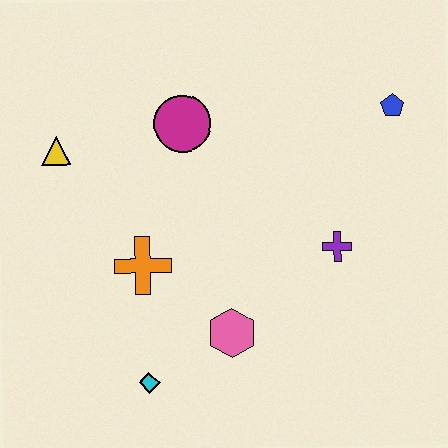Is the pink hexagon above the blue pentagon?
No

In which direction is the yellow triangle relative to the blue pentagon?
The yellow triangle is to the left of the blue pentagon.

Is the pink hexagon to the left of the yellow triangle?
No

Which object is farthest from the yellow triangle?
The blue pentagon is farthest from the yellow triangle.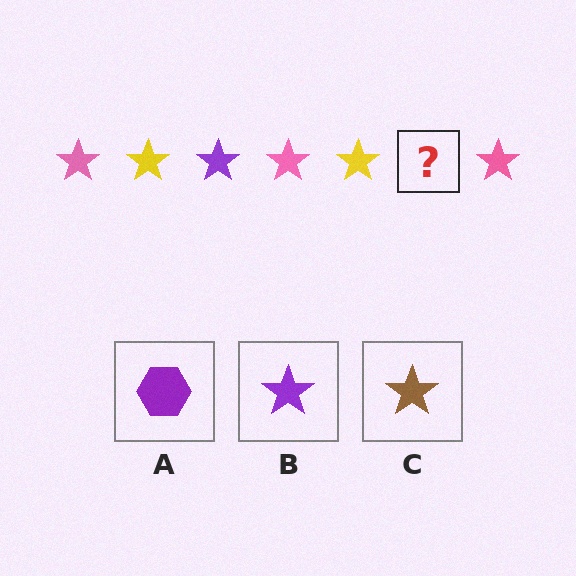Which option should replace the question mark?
Option B.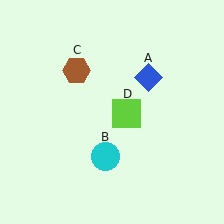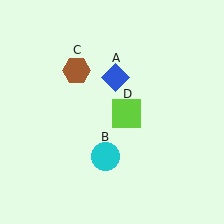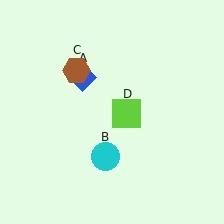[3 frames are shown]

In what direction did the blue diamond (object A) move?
The blue diamond (object A) moved left.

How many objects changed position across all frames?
1 object changed position: blue diamond (object A).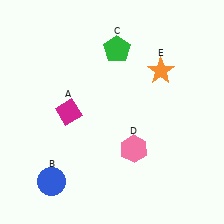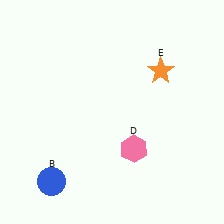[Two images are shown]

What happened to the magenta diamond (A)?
The magenta diamond (A) was removed in Image 2. It was in the top-left area of Image 1.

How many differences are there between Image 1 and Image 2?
There are 2 differences between the two images.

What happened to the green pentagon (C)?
The green pentagon (C) was removed in Image 2. It was in the top-right area of Image 1.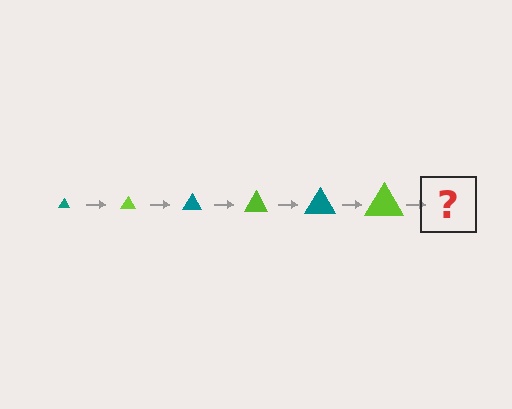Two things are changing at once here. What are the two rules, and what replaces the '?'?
The two rules are that the triangle grows larger each step and the color cycles through teal and lime. The '?' should be a teal triangle, larger than the previous one.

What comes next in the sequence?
The next element should be a teal triangle, larger than the previous one.